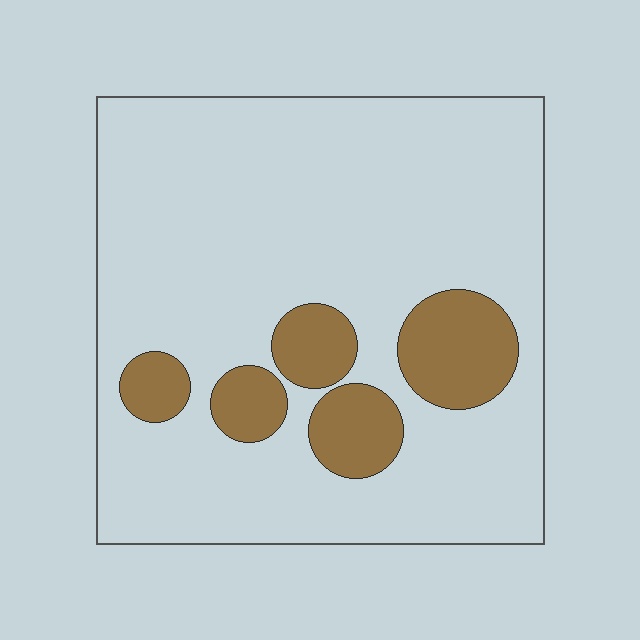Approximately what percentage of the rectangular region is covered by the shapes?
Approximately 15%.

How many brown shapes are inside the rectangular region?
5.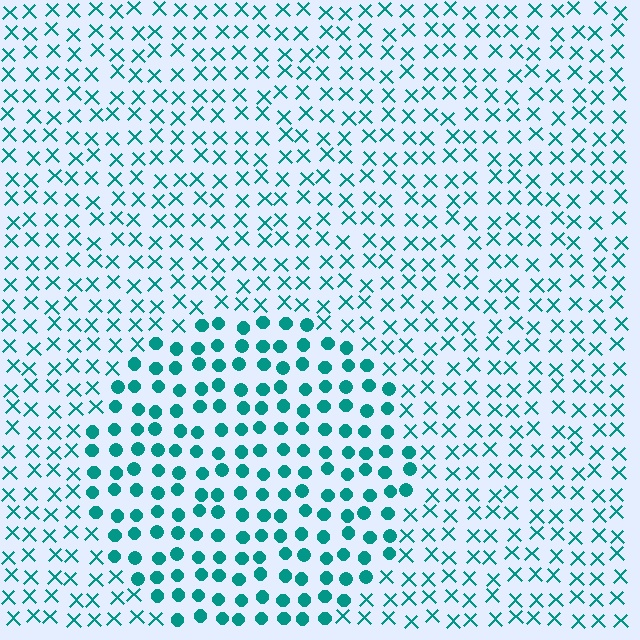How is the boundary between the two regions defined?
The boundary is defined by a change in element shape: circles inside vs. X marks outside. All elements share the same color and spacing.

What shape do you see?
I see a circle.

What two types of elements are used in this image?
The image uses circles inside the circle region and X marks outside it.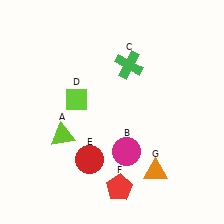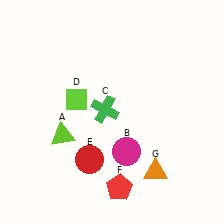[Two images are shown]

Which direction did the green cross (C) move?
The green cross (C) moved down.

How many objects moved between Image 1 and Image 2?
1 object moved between the two images.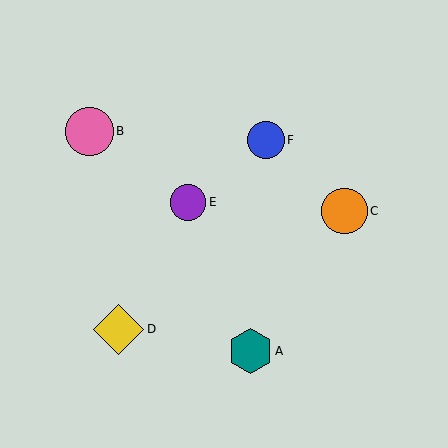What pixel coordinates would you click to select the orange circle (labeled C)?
Click at (344, 211) to select the orange circle C.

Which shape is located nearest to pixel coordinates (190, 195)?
The purple circle (labeled E) at (188, 202) is nearest to that location.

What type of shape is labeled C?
Shape C is an orange circle.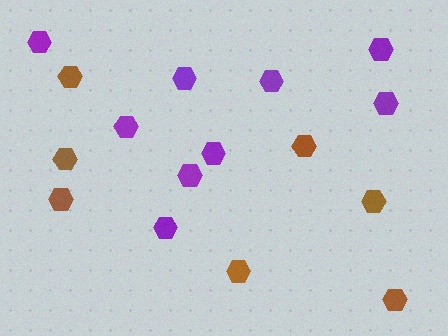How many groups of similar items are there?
There are 2 groups: one group of purple hexagons (9) and one group of brown hexagons (7).